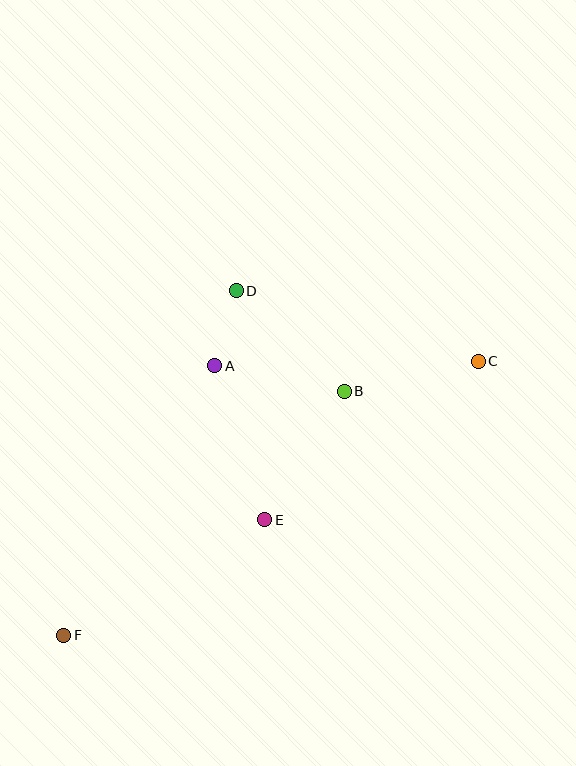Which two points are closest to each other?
Points A and D are closest to each other.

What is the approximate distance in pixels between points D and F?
The distance between D and F is approximately 385 pixels.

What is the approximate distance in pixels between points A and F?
The distance between A and F is approximately 309 pixels.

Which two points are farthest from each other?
Points C and F are farthest from each other.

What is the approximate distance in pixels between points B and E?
The distance between B and E is approximately 151 pixels.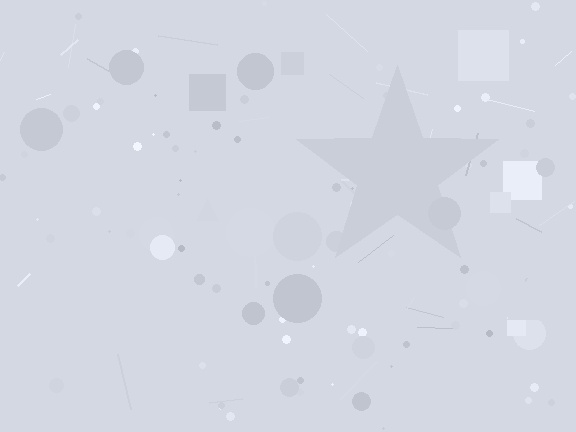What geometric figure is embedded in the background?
A star is embedded in the background.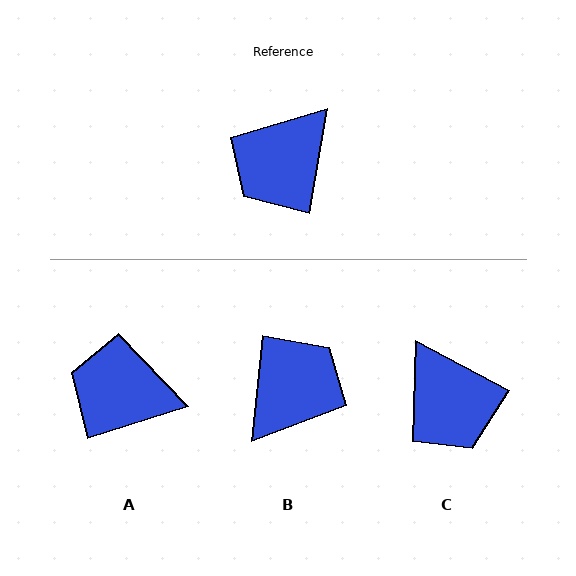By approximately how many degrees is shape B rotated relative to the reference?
Approximately 176 degrees clockwise.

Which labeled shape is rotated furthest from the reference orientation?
B, about 176 degrees away.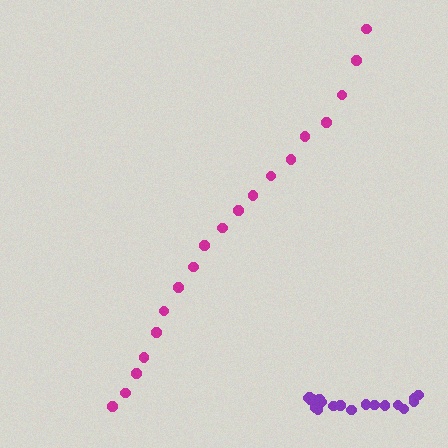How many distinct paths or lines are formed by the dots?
There are 2 distinct paths.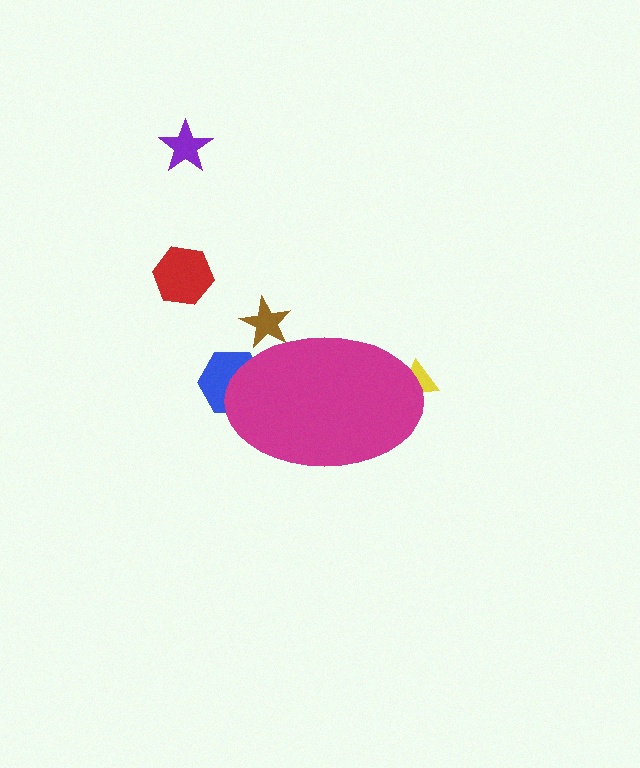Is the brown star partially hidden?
Yes, the brown star is partially hidden behind the magenta ellipse.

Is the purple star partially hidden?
No, the purple star is fully visible.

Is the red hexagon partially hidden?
No, the red hexagon is fully visible.